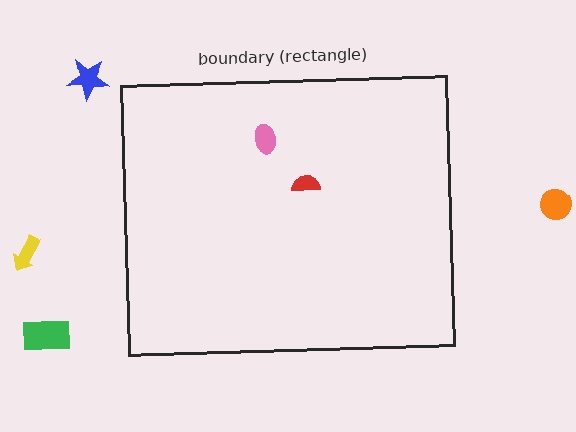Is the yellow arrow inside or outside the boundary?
Outside.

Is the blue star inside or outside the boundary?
Outside.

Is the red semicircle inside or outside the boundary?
Inside.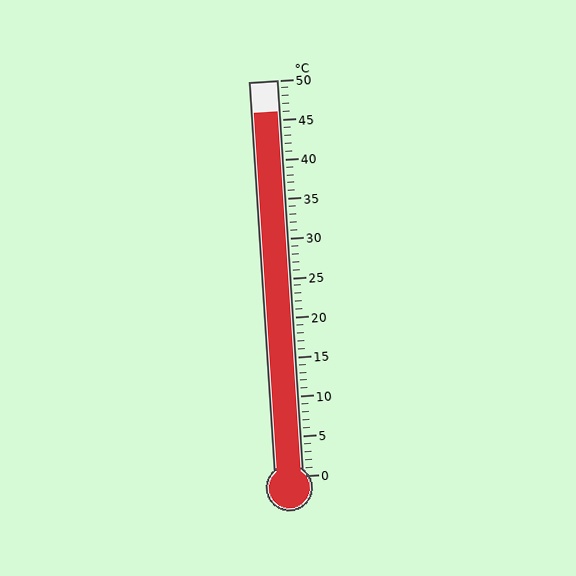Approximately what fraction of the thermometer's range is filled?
The thermometer is filled to approximately 90% of its range.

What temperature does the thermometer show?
The thermometer shows approximately 46°C.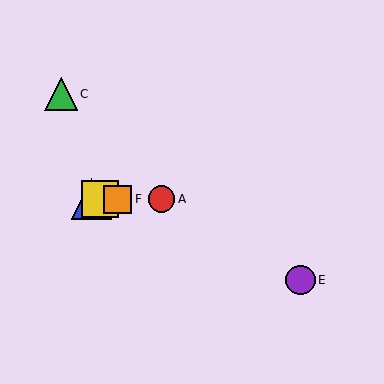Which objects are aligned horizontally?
Objects A, B, D, F are aligned horizontally.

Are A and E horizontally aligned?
No, A is at y≈199 and E is at y≈280.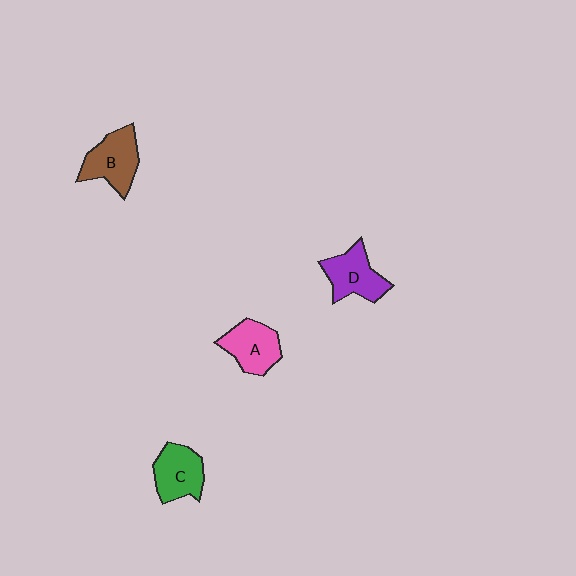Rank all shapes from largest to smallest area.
From largest to smallest: B (brown), D (purple), C (green), A (pink).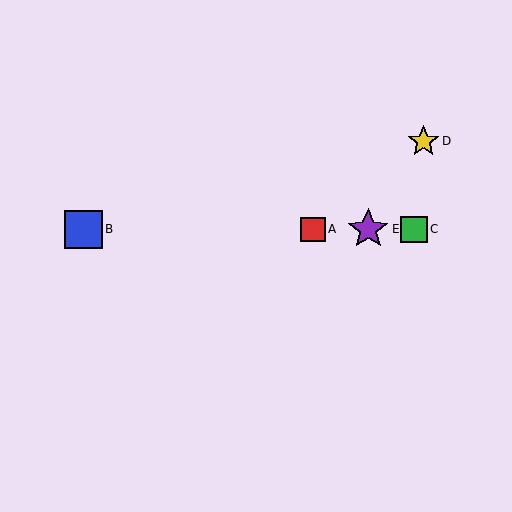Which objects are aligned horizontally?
Objects A, B, C, E are aligned horizontally.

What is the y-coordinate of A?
Object A is at y≈229.